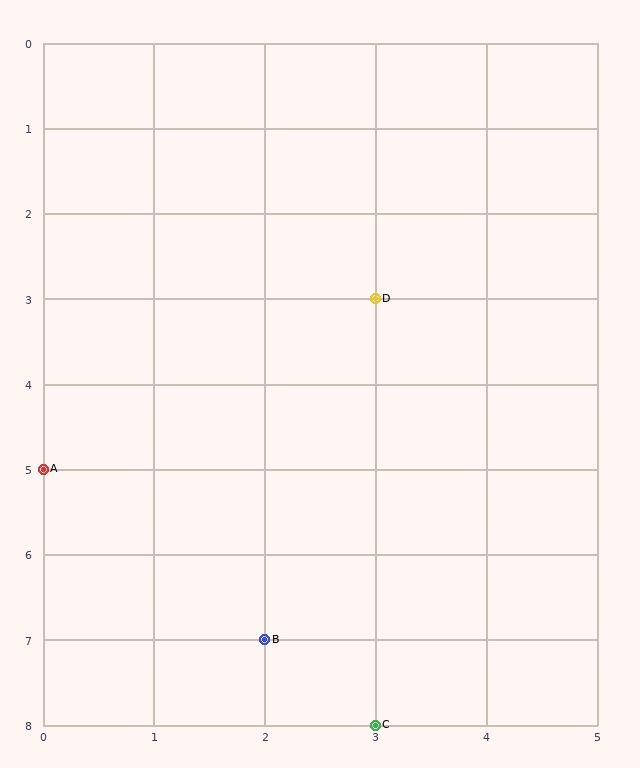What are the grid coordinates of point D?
Point D is at grid coordinates (3, 3).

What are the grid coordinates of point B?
Point B is at grid coordinates (2, 7).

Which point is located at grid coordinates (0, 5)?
Point A is at (0, 5).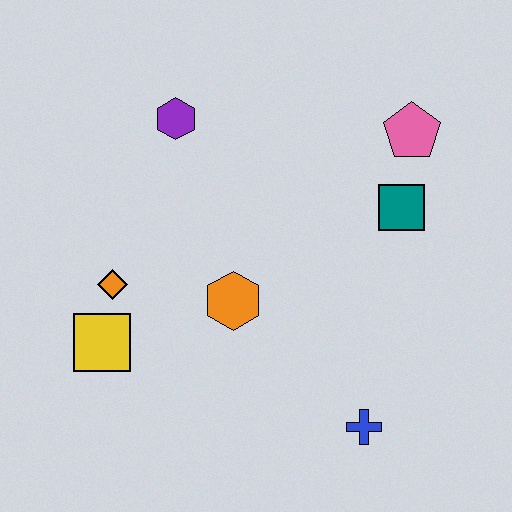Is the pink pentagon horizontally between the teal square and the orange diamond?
No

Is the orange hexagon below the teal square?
Yes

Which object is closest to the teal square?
The pink pentagon is closest to the teal square.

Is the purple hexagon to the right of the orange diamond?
Yes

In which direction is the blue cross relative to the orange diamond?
The blue cross is to the right of the orange diamond.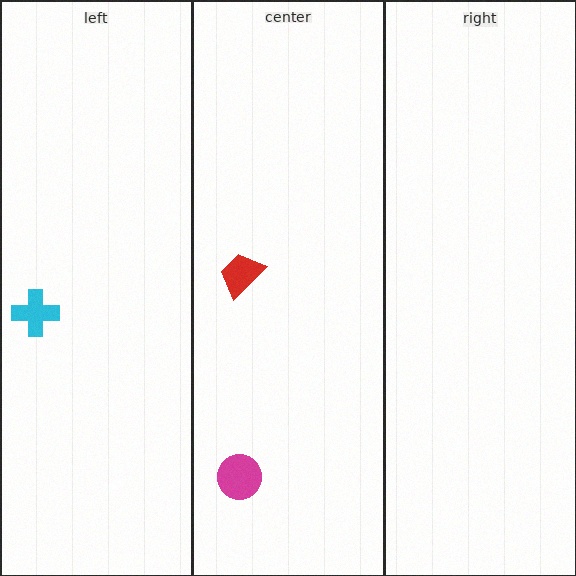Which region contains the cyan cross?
The left region.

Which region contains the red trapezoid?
The center region.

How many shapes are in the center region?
2.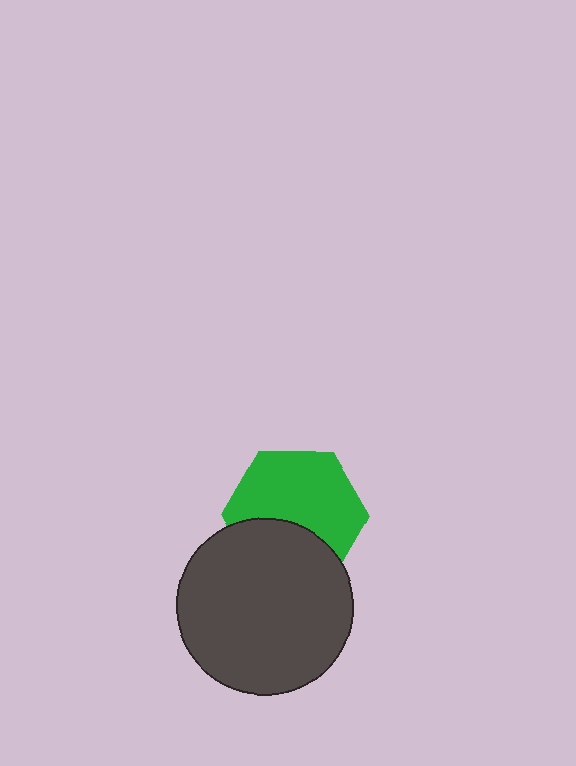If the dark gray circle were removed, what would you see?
You would see the complete green hexagon.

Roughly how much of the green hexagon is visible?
About half of it is visible (roughly 64%).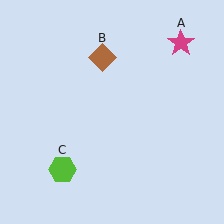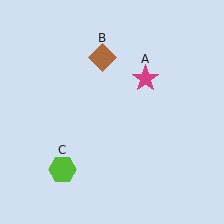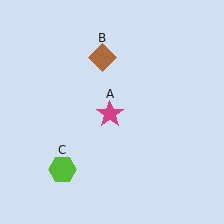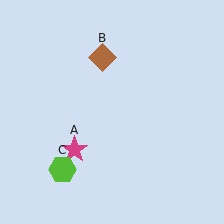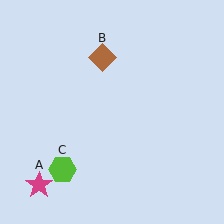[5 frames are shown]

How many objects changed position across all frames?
1 object changed position: magenta star (object A).